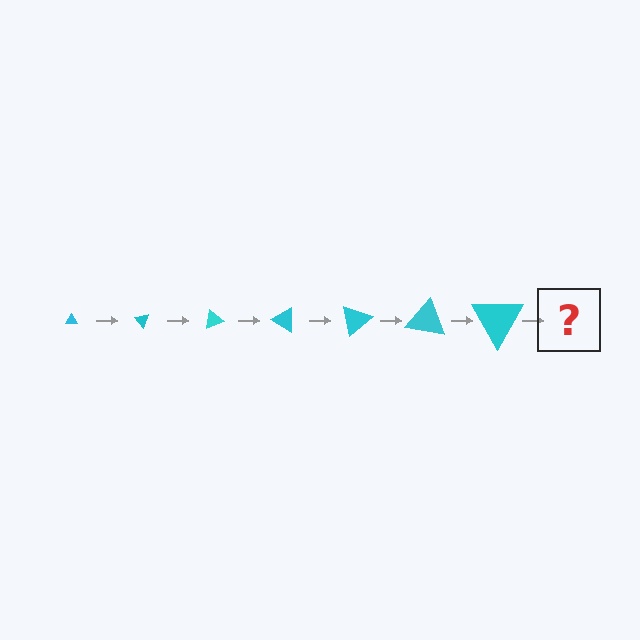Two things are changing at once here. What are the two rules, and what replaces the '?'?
The two rules are that the triangle grows larger each step and it rotates 50 degrees each step. The '?' should be a triangle, larger than the previous one and rotated 350 degrees from the start.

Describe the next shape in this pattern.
It should be a triangle, larger than the previous one and rotated 350 degrees from the start.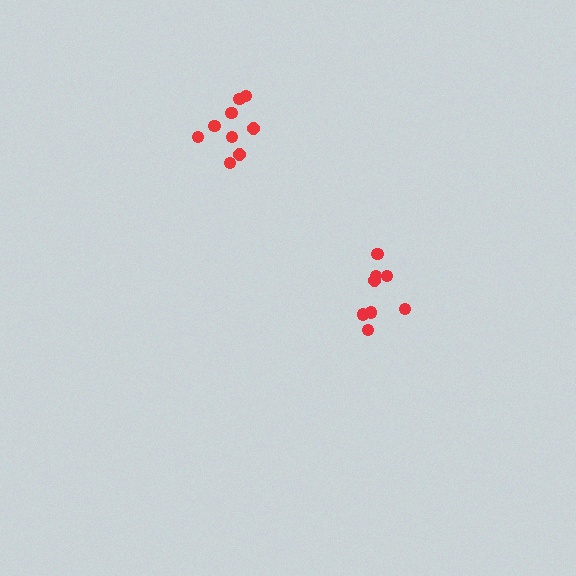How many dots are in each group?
Group 1: 8 dots, Group 2: 9 dots (17 total).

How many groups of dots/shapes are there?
There are 2 groups.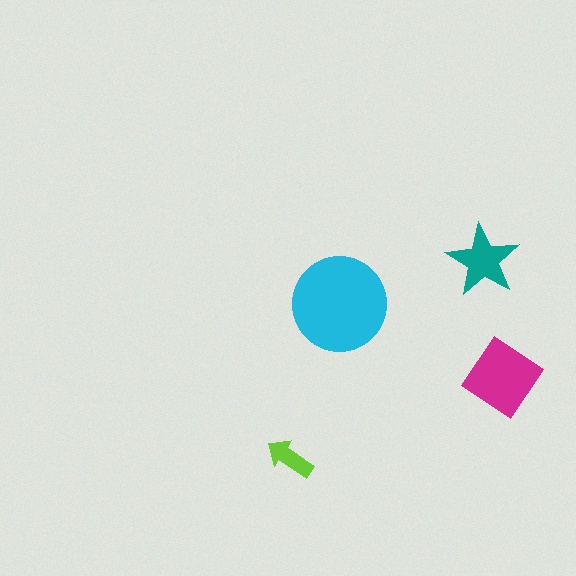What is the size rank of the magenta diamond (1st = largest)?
2nd.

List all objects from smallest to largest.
The lime arrow, the teal star, the magenta diamond, the cyan circle.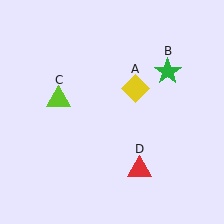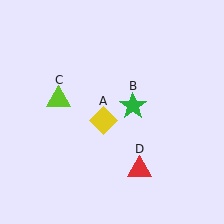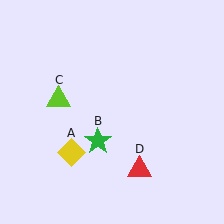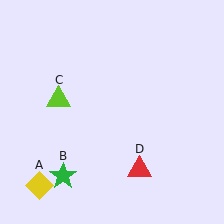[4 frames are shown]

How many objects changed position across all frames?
2 objects changed position: yellow diamond (object A), green star (object B).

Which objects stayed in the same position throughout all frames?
Lime triangle (object C) and red triangle (object D) remained stationary.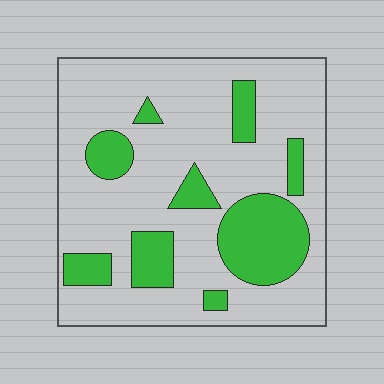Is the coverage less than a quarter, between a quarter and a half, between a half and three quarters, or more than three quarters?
Less than a quarter.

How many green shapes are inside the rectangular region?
9.